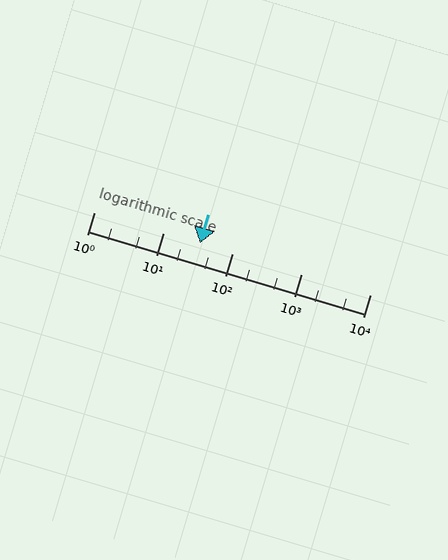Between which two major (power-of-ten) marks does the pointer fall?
The pointer is between 10 and 100.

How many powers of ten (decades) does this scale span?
The scale spans 4 decades, from 1 to 10000.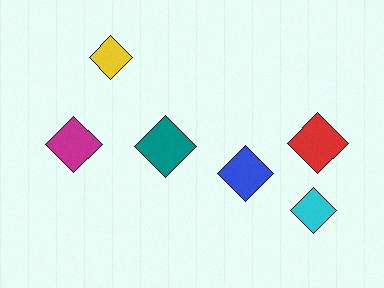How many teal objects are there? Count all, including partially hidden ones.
There is 1 teal object.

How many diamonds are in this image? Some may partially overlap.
There are 6 diamonds.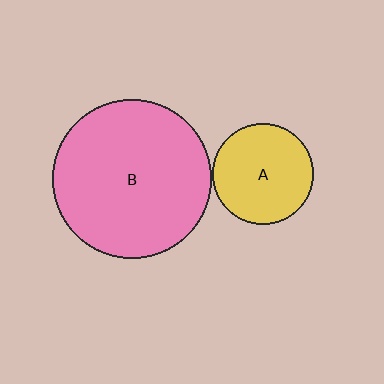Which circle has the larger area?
Circle B (pink).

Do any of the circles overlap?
No, none of the circles overlap.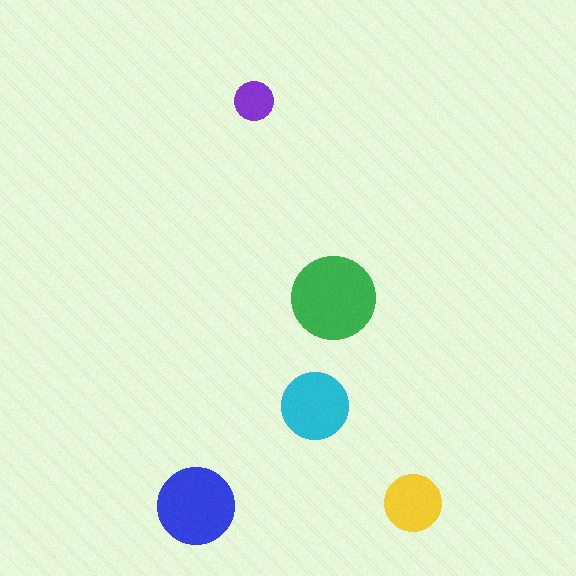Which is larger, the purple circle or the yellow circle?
The yellow one.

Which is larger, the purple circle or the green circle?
The green one.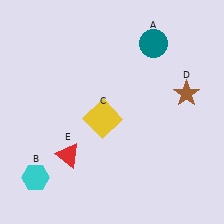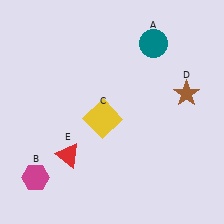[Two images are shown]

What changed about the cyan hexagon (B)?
In Image 1, B is cyan. In Image 2, it changed to magenta.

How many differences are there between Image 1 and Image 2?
There is 1 difference between the two images.